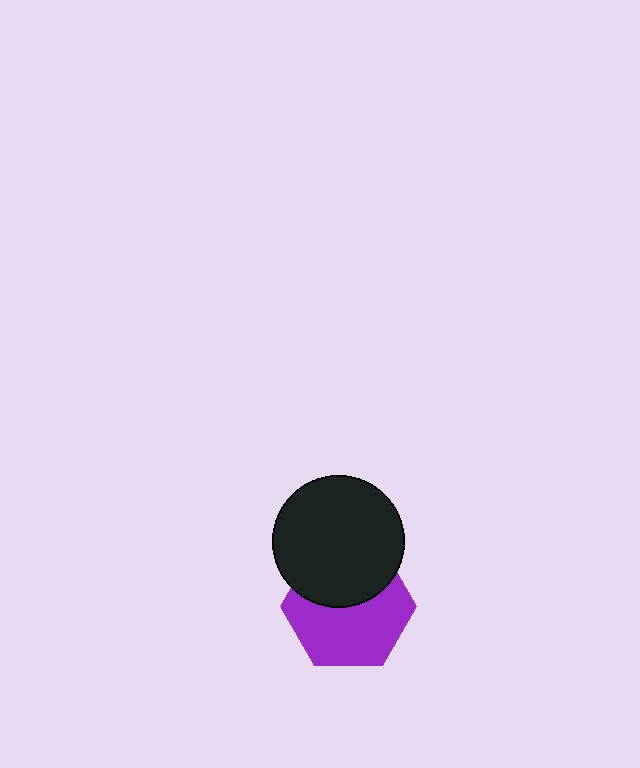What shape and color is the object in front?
The object in front is a black circle.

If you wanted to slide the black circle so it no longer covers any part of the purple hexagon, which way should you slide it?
Slide it up — that is the most direct way to separate the two shapes.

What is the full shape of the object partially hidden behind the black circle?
The partially hidden object is a purple hexagon.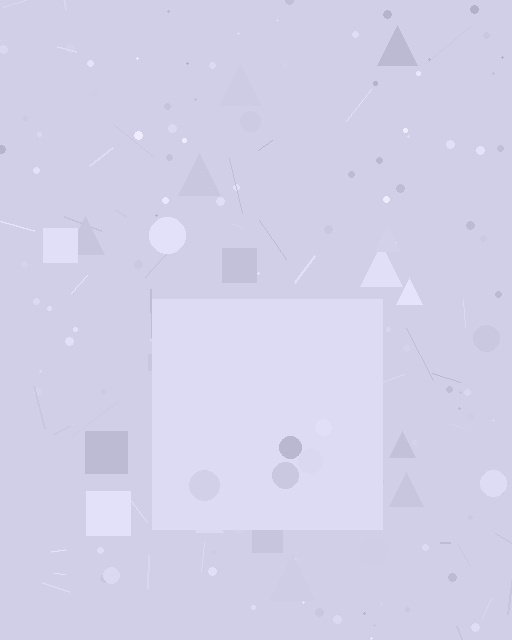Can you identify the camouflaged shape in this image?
The camouflaged shape is a square.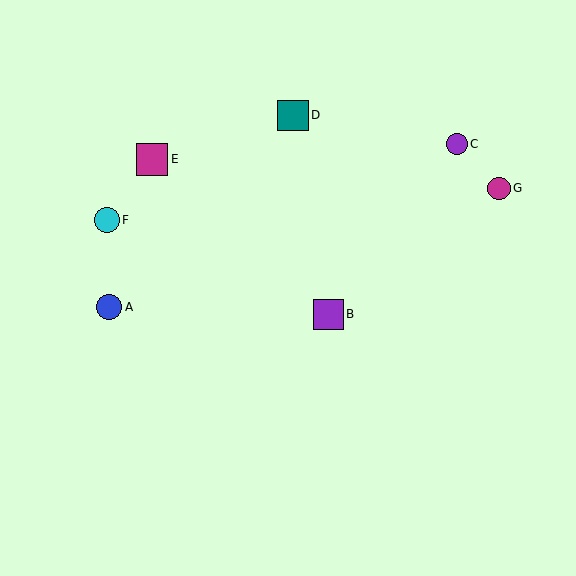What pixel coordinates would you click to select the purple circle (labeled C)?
Click at (457, 144) to select the purple circle C.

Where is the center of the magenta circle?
The center of the magenta circle is at (499, 188).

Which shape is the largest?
The magenta square (labeled E) is the largest.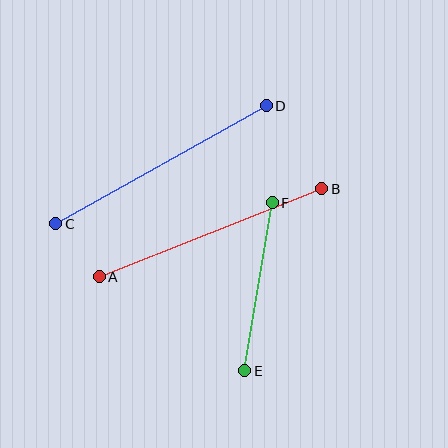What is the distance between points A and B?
The distance is approximately 239 pixels.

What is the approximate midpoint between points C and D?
The midpoint is at approximately (161, 165) pixels.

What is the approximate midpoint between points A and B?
The midpoint is at approximately (211, 233) pixels.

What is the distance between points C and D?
The distance is approximately 241 pixels.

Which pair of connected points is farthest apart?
Points C and D are farthest apart.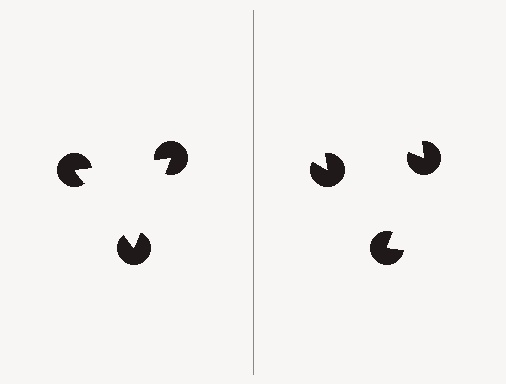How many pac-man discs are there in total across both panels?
6 — 3 on each side.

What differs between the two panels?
The pac-man discs are positioned identically on both sides; only the wedge orientations differ. On the left they align to a triangle; on the right they are misaligned.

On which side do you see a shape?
An illusory triangle appears on the left side. On the right side the wedge cuts are rotated, so no coherent shape forms.